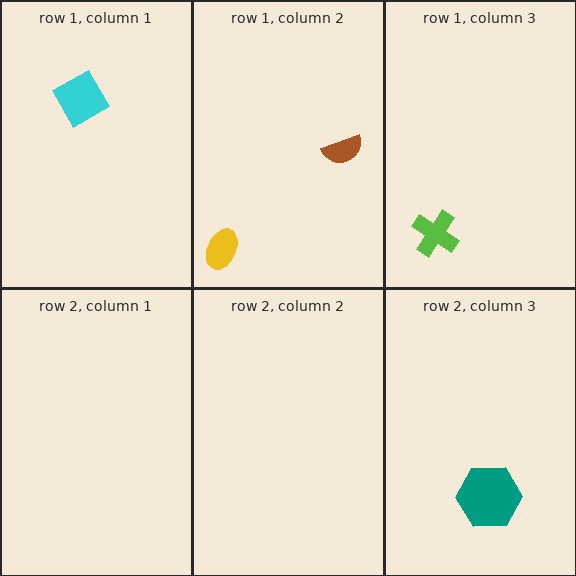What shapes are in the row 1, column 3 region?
The lime cross.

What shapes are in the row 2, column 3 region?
The teal hexagon.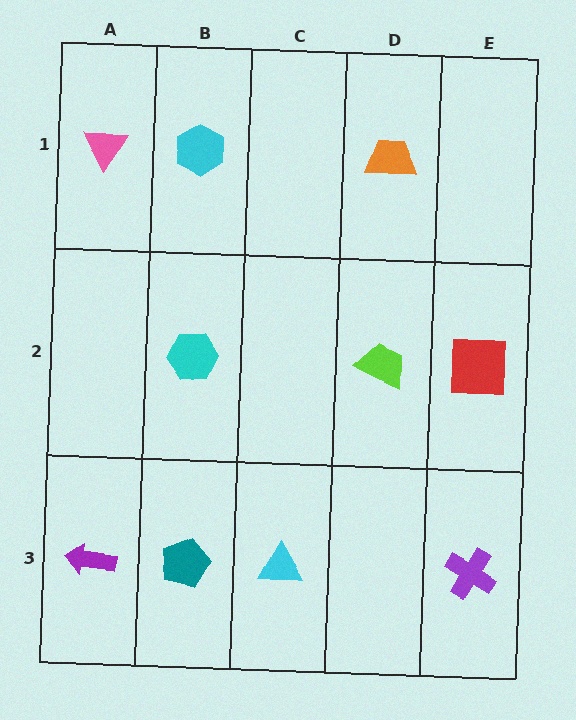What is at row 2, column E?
A red square.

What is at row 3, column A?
A purple arrow.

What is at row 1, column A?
A pink triangle.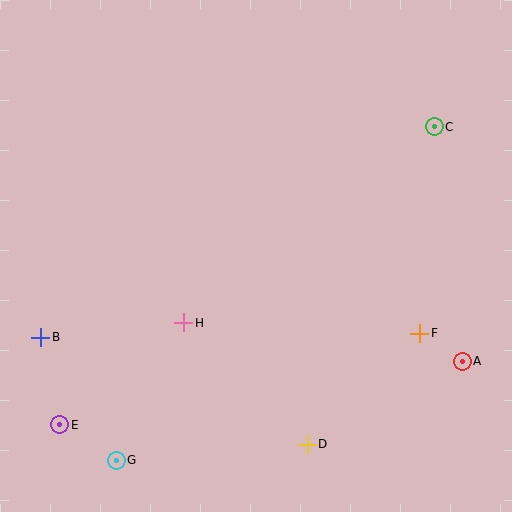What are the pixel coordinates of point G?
Point G is at (116, 460).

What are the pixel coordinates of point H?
Point H is at (184, 323).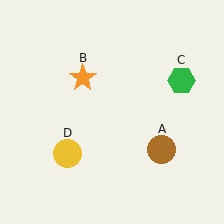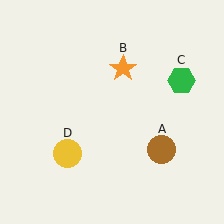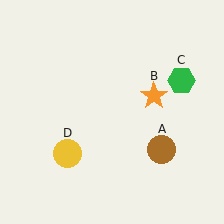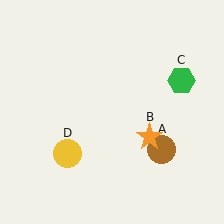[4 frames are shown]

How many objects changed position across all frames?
1 object changed position: orange star (object B).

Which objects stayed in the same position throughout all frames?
Brown circle (object A) and green hexagon (object C) and yellow circle (object D) remained stationary.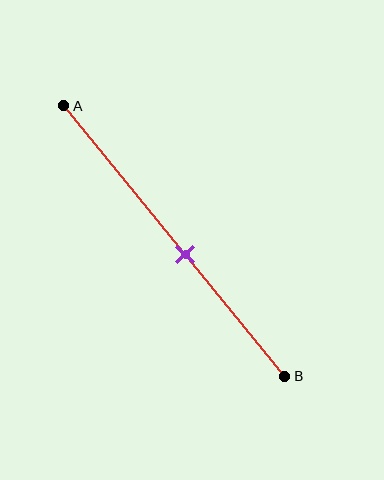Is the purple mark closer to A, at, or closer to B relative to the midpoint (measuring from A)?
The purple mark is closer to point B than the midpoint of segment AB.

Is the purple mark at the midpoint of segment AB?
No, the mark is at about 55% from A, not at the 50% midpoint.